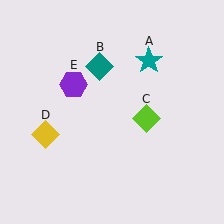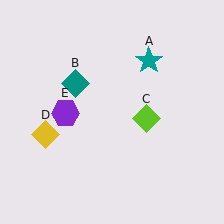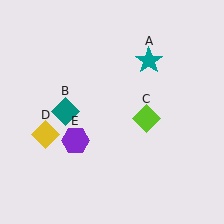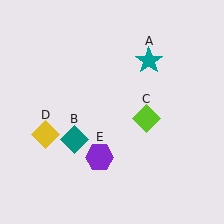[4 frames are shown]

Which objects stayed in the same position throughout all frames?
Teal star (object A) and lime diamond (object C) and yellow diamond (object D) remained stationary.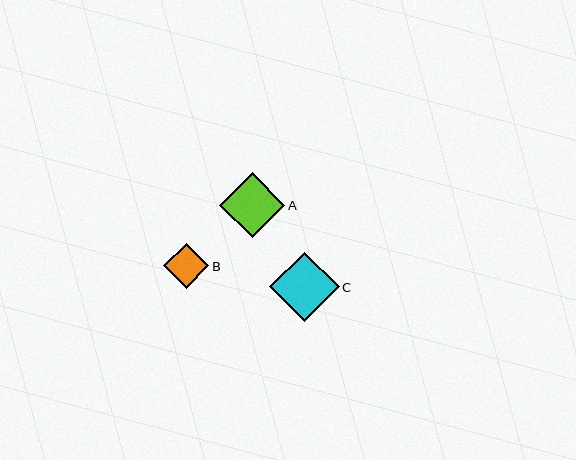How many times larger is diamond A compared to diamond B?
Diamond A is approximately 1.5 times the size of diamond B.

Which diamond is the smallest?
Diamond B is the smallest with a size of approximately 45 pixels.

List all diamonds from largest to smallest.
From largest to smallest: C, A, B.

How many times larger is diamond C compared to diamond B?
Diamond C is approximately 1.5 times the size of diamond B.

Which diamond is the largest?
Diamond C is the largest with a size of approximately 69 pixels.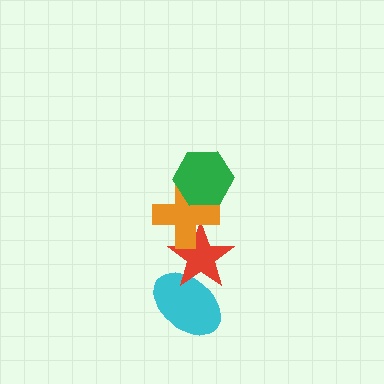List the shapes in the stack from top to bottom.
From top to bottom: the green hexagon, the orange cross, the red star, the cyan ellipse.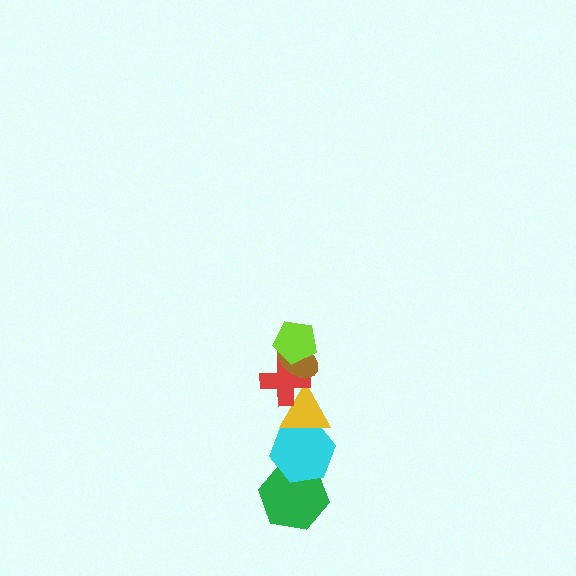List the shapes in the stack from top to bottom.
From top to bottom: the lime pentagon, the brown ellipse, the red cross, the yellow triangle, the cyan hexagon, the green hexagon.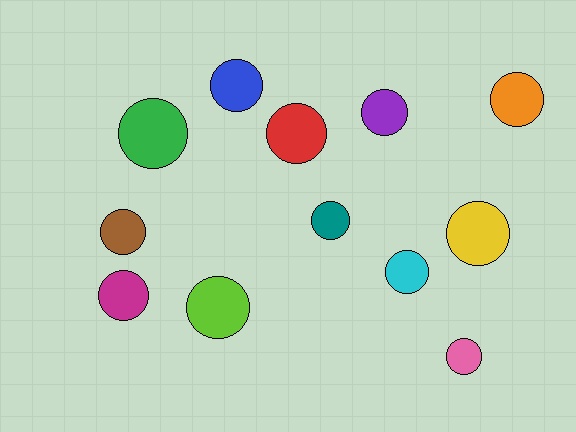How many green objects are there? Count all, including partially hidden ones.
There is 1 green object.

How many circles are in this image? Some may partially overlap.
There are 12 circles.